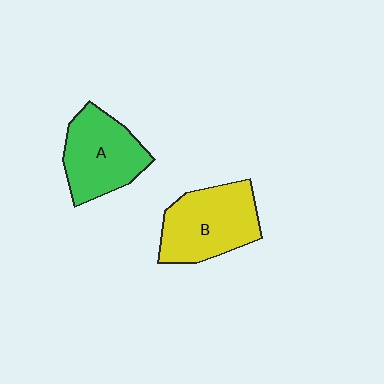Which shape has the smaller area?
Shape A (green).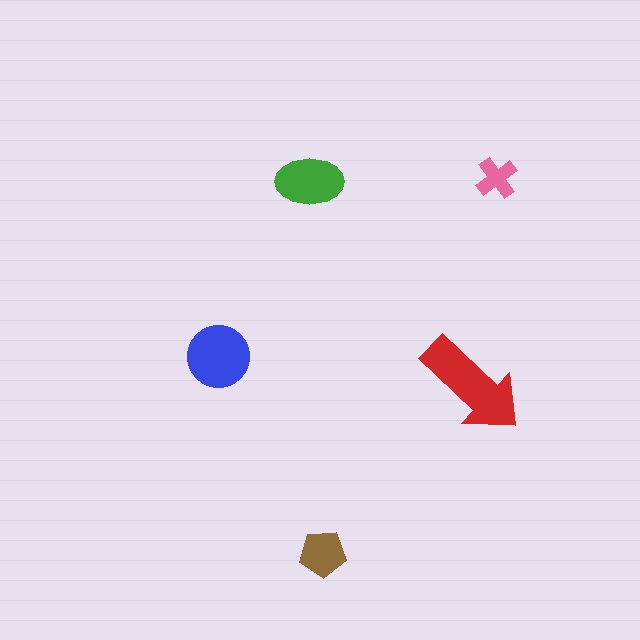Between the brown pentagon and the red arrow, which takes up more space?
The red arrow.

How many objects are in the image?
There are 5 objects in the image.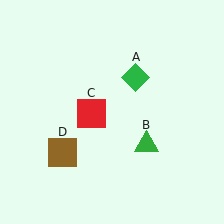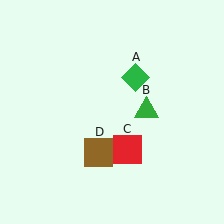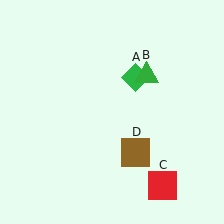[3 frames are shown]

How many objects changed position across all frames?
3 objects changed position: green triangle (object B), red square (object C), brown square (object D).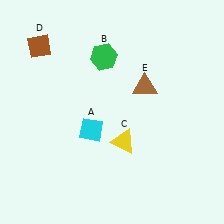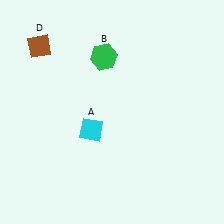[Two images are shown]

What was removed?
The brown triangle (E), the yellow triangle (C) were removed in Image 2.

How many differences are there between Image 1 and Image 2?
There are 2 differences between the two images.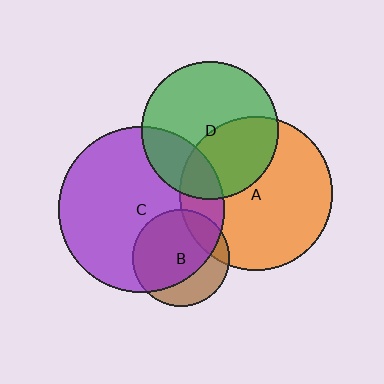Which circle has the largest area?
Circle C (purple).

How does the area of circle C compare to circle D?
Approximately 1.5 times.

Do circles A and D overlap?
Yes.